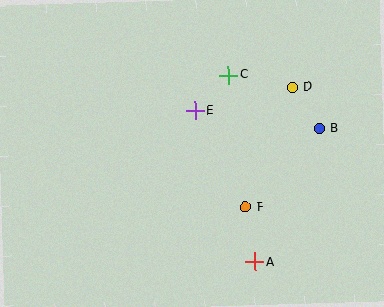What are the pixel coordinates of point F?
Point F is at (245, 207).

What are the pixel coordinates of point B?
Point B is at (320, 128).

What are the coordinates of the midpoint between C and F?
The midpoint between C and F is at (237, 141).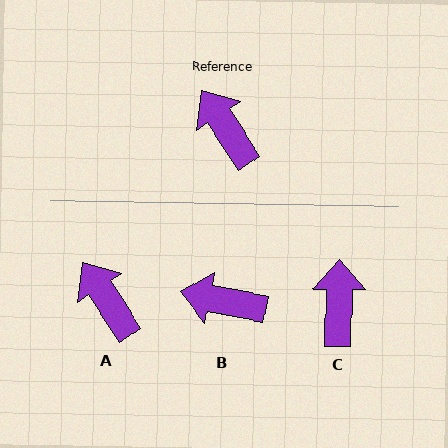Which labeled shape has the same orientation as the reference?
A.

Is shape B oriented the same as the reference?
No, it is off by about 46 degrees.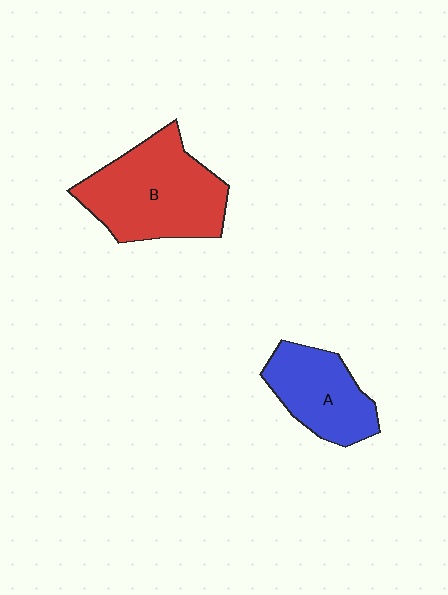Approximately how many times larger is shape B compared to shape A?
Approximately 1.5 times.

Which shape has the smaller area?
Shape A (blue).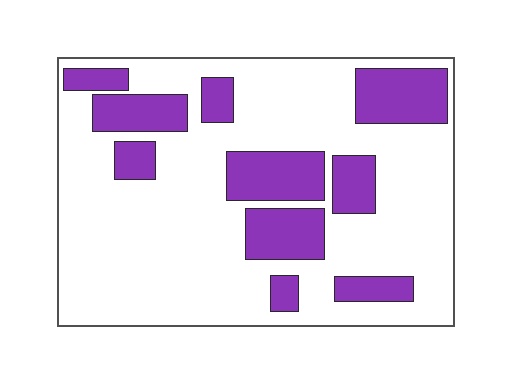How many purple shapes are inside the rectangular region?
10.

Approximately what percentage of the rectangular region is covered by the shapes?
Approximately 25%.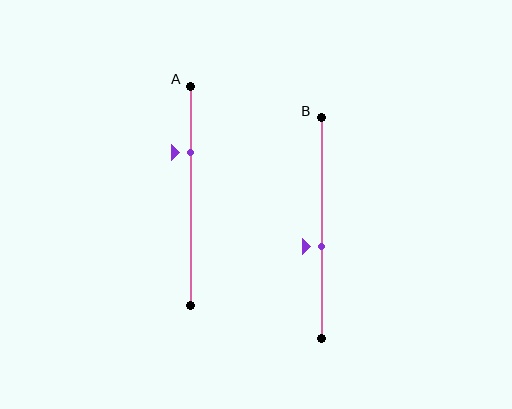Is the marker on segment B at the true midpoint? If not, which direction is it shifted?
No, the marker on segment B is shifted downward by about 8% of the segment length.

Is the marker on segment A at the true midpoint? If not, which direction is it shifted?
No, the marker on segment A is shifted upward by about 20% of the segment length.